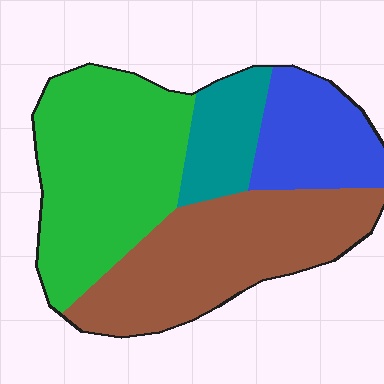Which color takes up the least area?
Teal, at roughly 10%.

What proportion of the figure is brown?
Brown takes up about one third (1/3) of the figure.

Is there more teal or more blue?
Blue.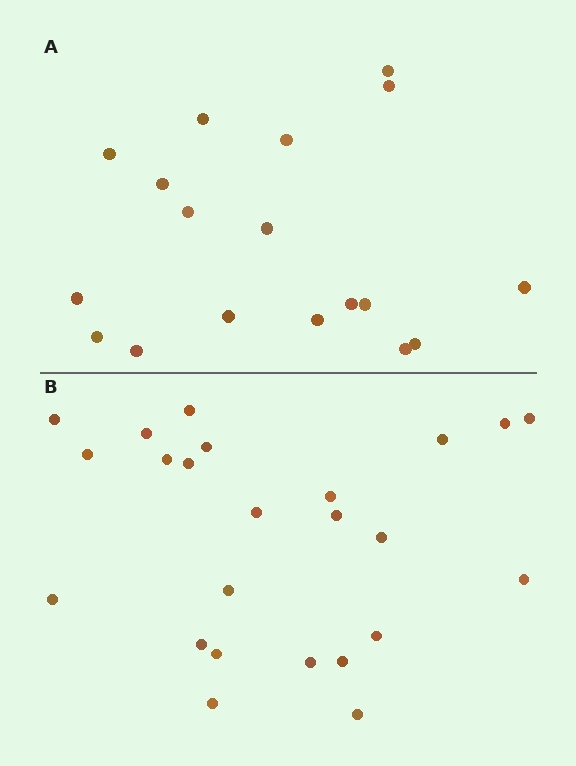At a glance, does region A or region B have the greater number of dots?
Region B (the bottom region) has more dots.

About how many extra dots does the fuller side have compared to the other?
Region B has about 6 more dots than region A.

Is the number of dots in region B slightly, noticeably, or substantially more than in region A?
Region B has noticeably more, but not dramatically so. The ratio is roughly 1.3 to 1.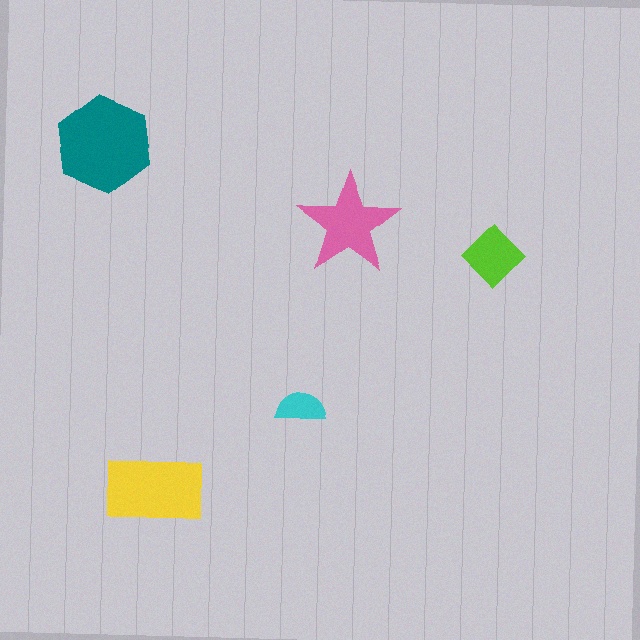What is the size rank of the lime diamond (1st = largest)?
4th.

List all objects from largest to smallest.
The teal hexagon, the yellow rectangle, the pink star, the lime diamond, the cyan semicircle.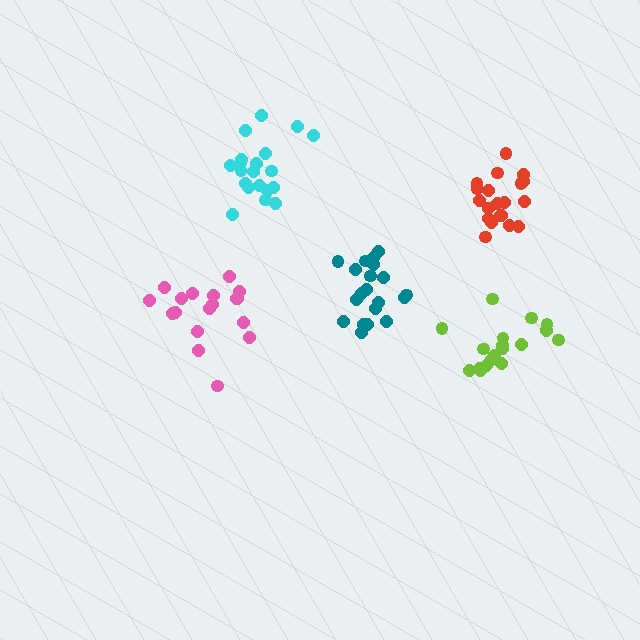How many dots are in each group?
Group 1: 20 dots, Group 2: 18 dots, Group 3: 18 dots, Group 4: 20 dots, Group 5: 20 dots (96 total).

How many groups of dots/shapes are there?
There are 5 groups.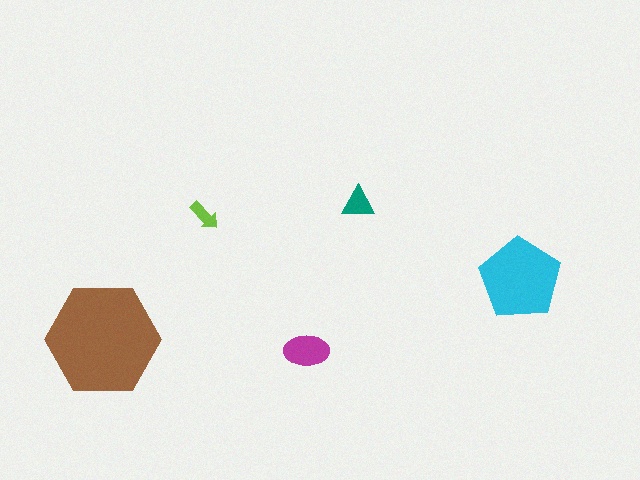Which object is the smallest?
The lime arrow.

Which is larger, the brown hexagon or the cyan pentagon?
The brown hexagon.